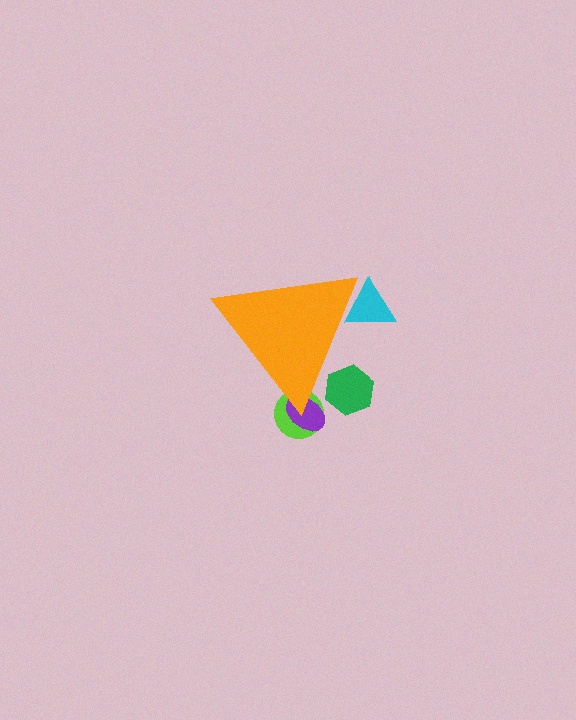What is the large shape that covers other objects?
An orange triangle.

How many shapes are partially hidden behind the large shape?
4 shapes are partially hidden.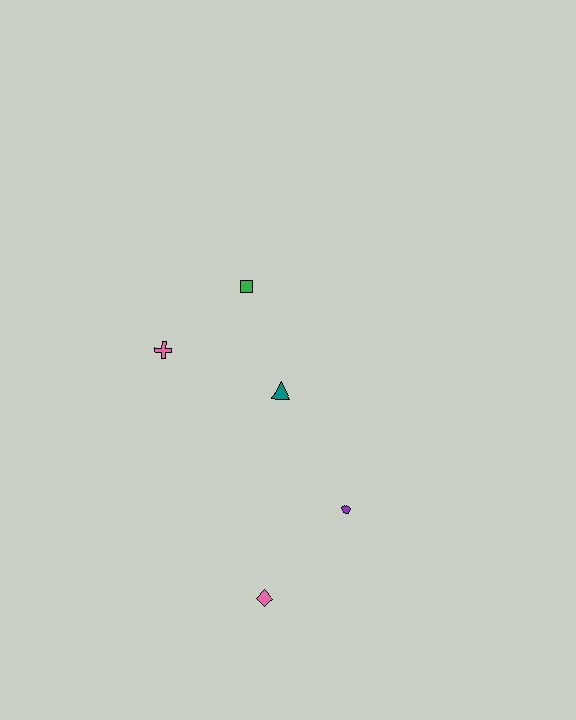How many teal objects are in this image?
There is 1 teal object.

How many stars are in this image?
There are no stars.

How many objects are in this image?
There are 5 objects.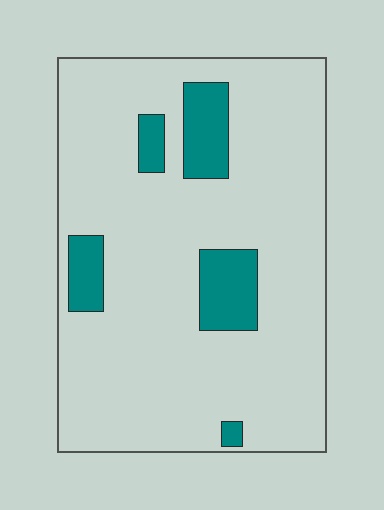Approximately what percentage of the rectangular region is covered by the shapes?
Approximately 15%.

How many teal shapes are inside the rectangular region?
5.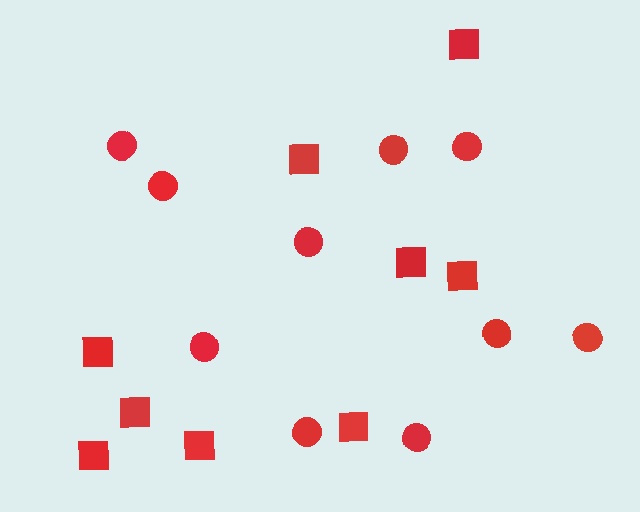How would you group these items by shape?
There are 2 groups: one group of circles (10) and one group of squares (9).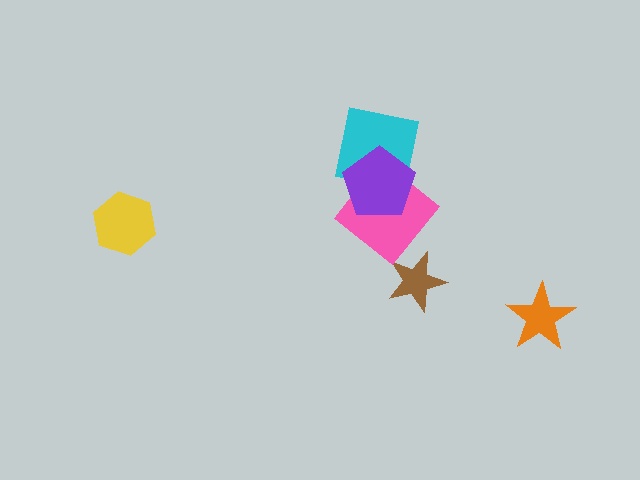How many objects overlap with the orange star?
0 objects overlap with the orange star.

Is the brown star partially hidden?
No, no other shape covers it.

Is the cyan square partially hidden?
Yes, it is partially covered by another shape.